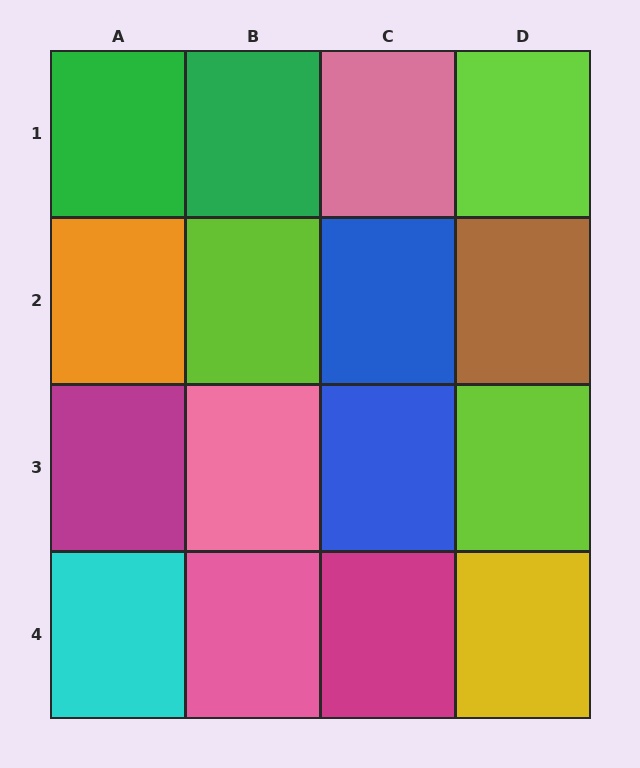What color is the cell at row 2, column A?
Orange.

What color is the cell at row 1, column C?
Pink.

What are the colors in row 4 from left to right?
Cyan, pink, magenta, yellow.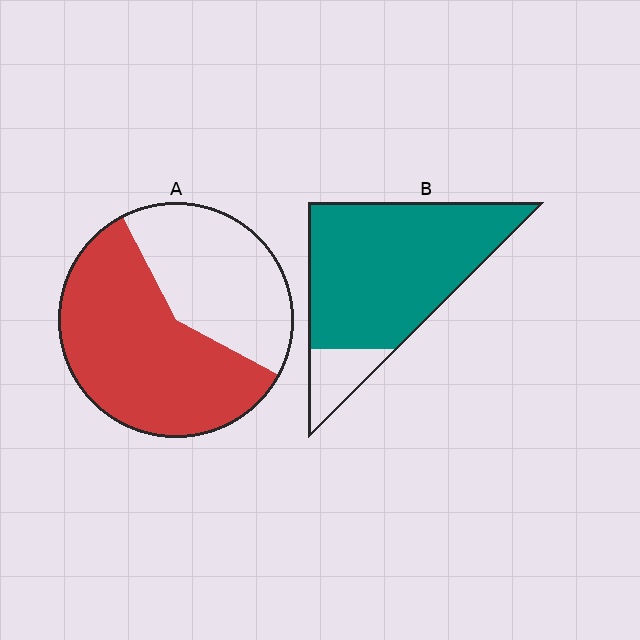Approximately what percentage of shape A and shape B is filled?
A is approximately 60% and B is approximately 85%.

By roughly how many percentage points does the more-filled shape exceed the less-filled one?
By roughly 25 percentage points (B over A).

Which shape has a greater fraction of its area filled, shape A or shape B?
Shape B.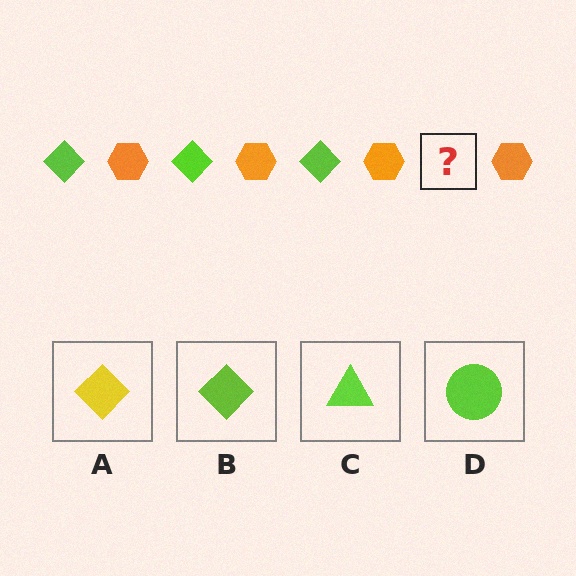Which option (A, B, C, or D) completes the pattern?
B.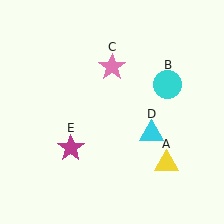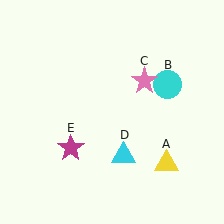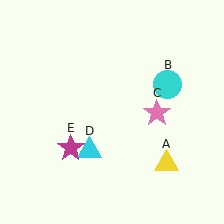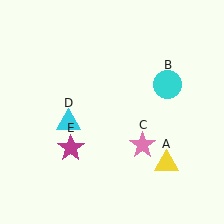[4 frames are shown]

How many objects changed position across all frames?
2 objects changed position: pink star (object C), cyan triangle (object D).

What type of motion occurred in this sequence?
The pink star (object C), cyan triangle (object D) rotated clockwise around the center of the scene.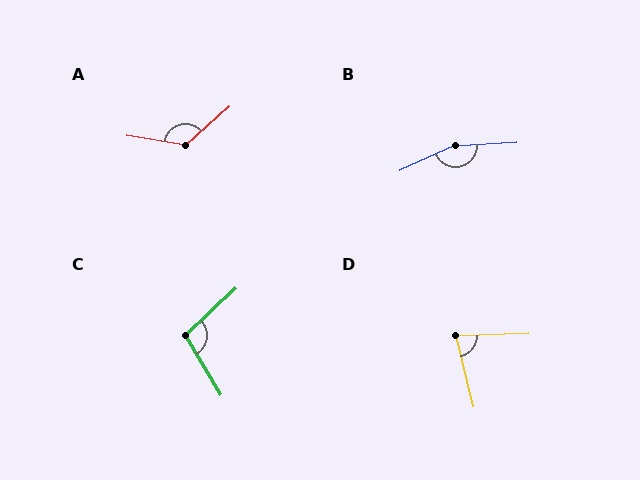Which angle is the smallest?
D, at approximately 78 degrees.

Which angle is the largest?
B, at approximately 159 degrees.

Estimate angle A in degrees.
Approximately 129 degrees.